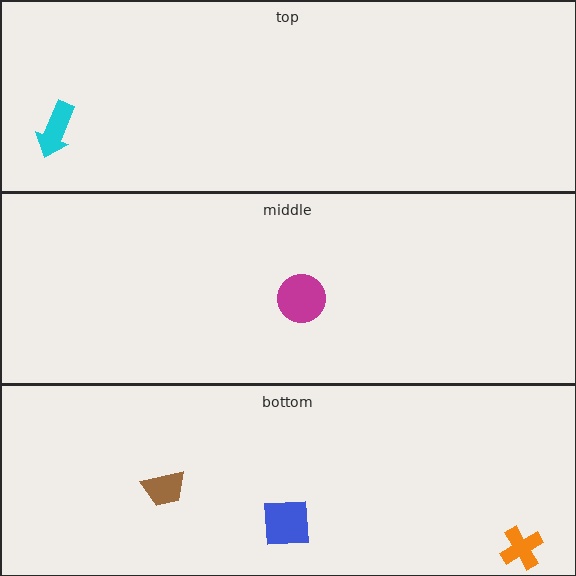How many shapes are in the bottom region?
3.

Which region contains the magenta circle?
The middle region.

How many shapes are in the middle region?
1.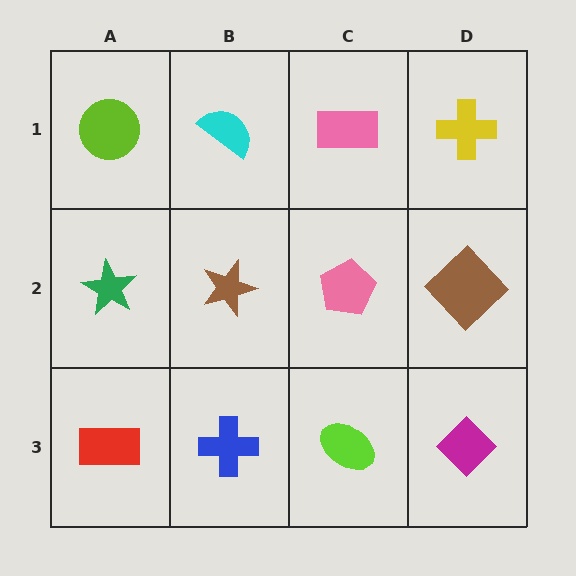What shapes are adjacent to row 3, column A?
A green star (row 2, column A), a blue cross (row 3, column B).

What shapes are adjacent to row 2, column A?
A lime circle (row 1, column A), a red rectangle (row 3, column A), a brown star (row 2, column B).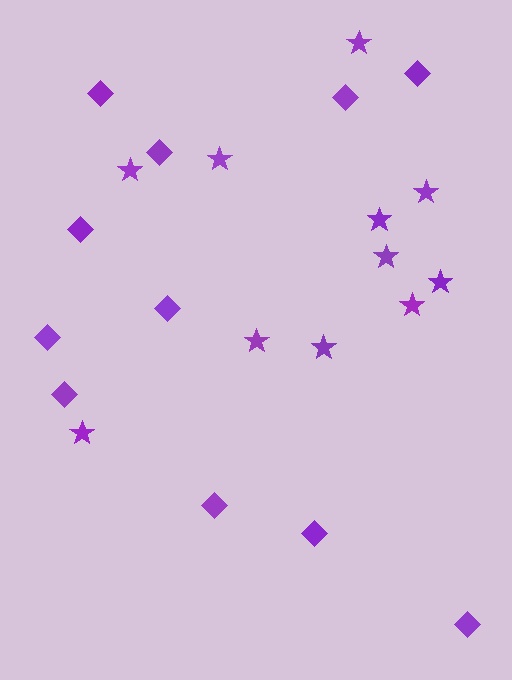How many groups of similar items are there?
There are 2 groups: one group of stars (11) and one group of diamonds (11).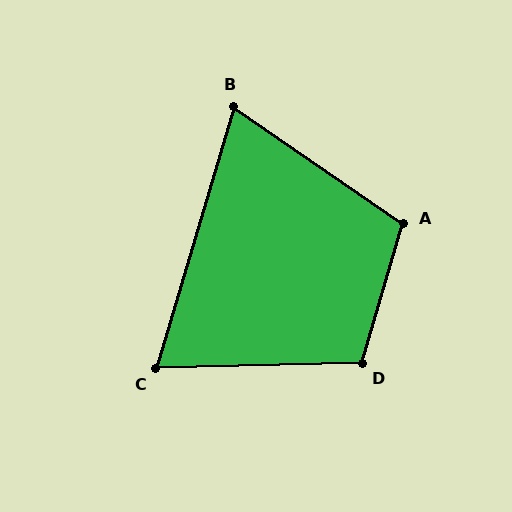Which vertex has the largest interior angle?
A, at approximately 108 degrees.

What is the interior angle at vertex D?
Approximately 108 degrees (obtuse).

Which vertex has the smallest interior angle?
C, at approximately 72 degrees.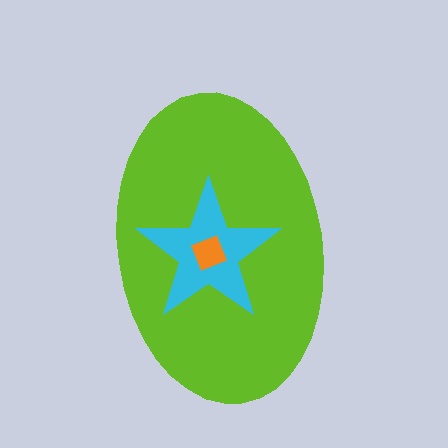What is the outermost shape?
The lime ellipse.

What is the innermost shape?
The orange square.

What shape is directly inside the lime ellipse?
The cyan star.